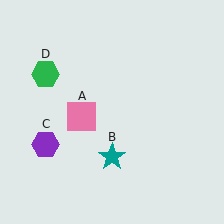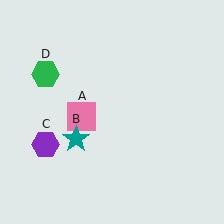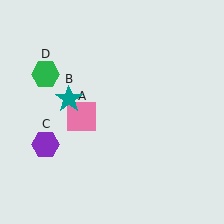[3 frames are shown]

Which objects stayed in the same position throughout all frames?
Pink square (object A) and purple hexagon (object C) and green hexagon (object D) remained stationary.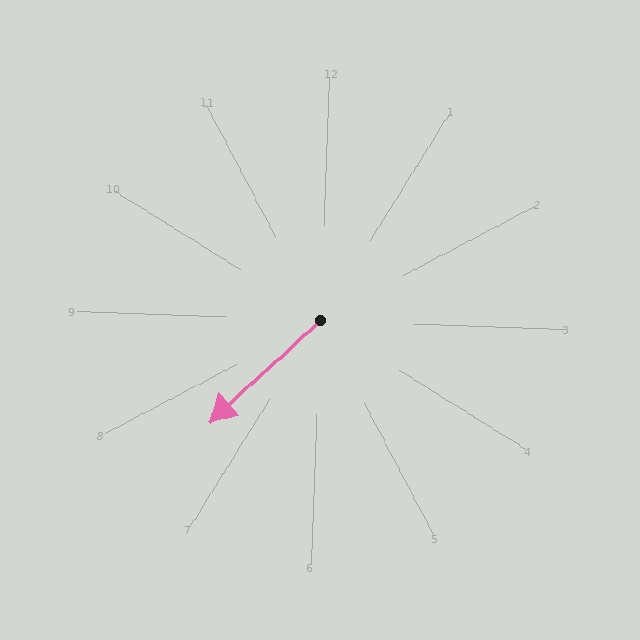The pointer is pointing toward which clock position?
Roughly 8 o'clock.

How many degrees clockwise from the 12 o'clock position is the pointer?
Approximately 225 degrees.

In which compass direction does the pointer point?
Southwest.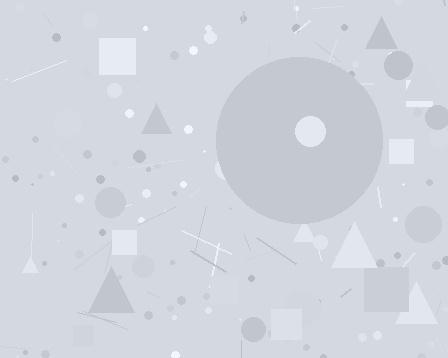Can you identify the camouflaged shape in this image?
The camouflaged shape is a circle.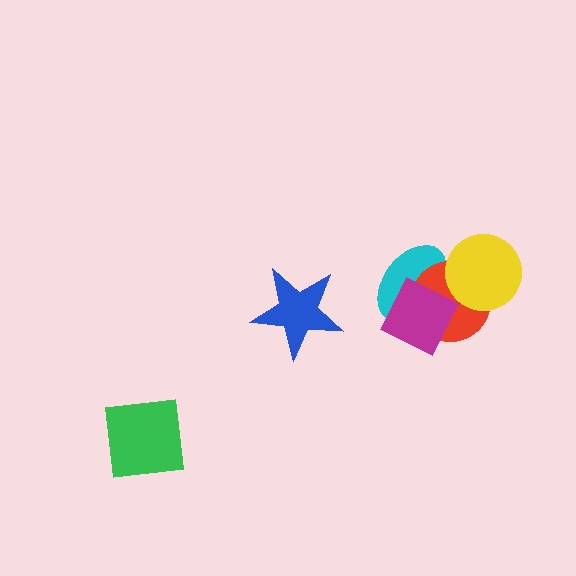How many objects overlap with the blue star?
0 objects overlap with the blue star.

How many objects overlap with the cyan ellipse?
3 objects overlap with the cyan ellipse.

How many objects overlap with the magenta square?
2 objects overlap with the magenta square.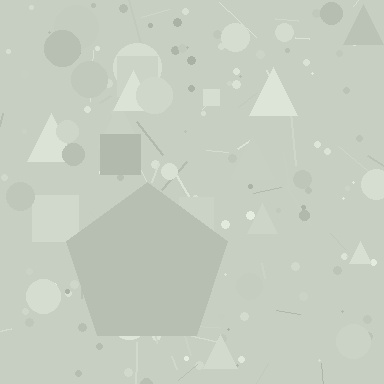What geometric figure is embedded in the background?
A pentagon is embedded in the background.